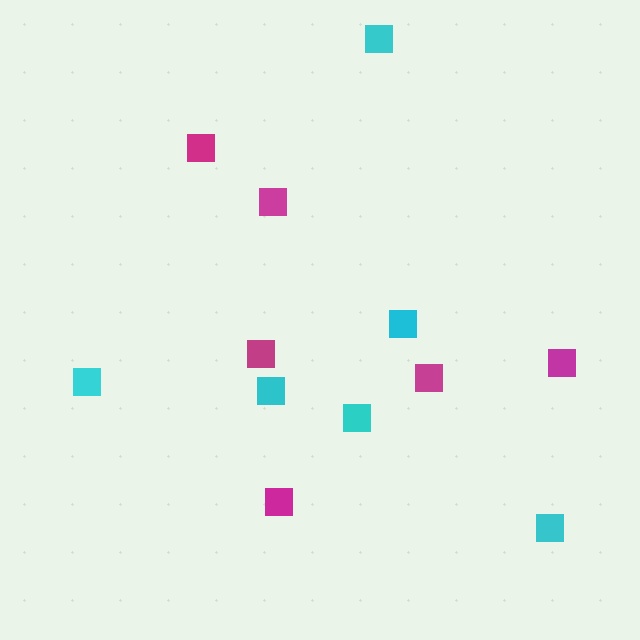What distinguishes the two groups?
There are 2 groups: one group of cyan squares (6) and one group of magenta squares (6).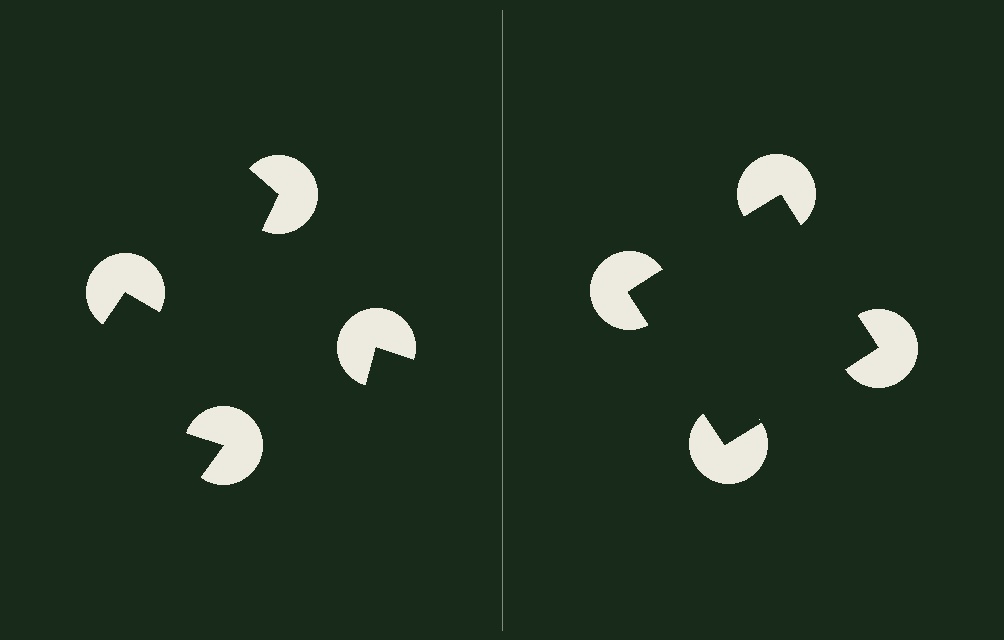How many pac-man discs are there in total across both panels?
8 — 4 on each side.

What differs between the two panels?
The pac-man discs are positioned identically on both sides; only the wedge orientations differ. On the right they align to a square; on the left they are misaligned.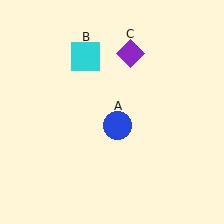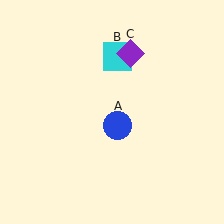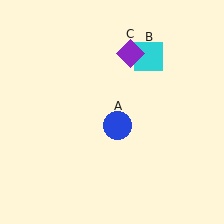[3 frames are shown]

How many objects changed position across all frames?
1 object changed position: cyan square (object B).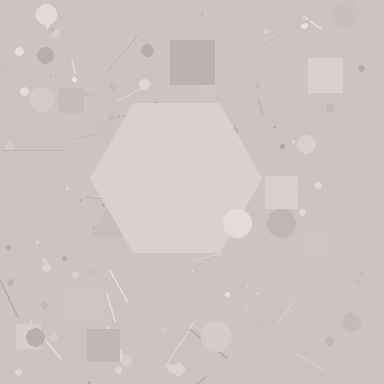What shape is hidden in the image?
A hexagon is hidden in the image.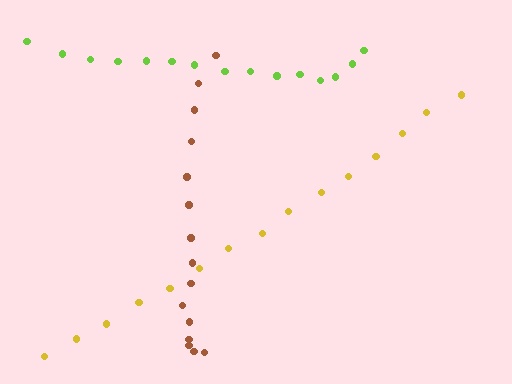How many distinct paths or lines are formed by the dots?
There are 3 distinct paths.